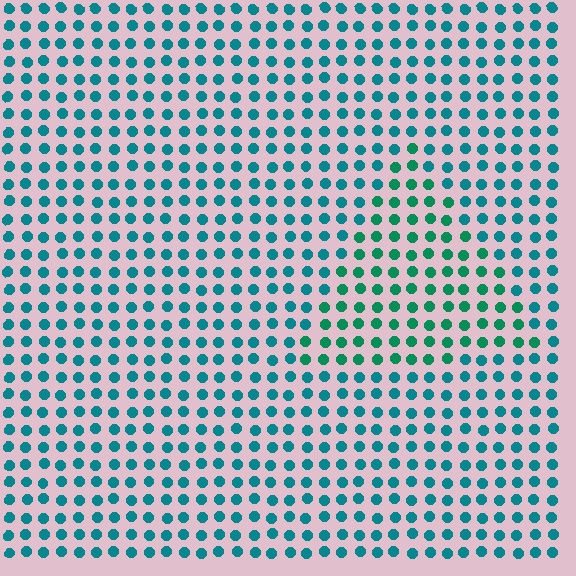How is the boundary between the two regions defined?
The boundary is defined purely by a slight shift in hue (about 28 degrees). Spacing, size, and orientation are identical on both sides.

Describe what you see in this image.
The image is filled with small teal elements in a uniform arrangement. A triangle-shaped region is visible where the elements are tinted to a slightly different hue, forming a subtle color boundary.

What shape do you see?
I see a triangle.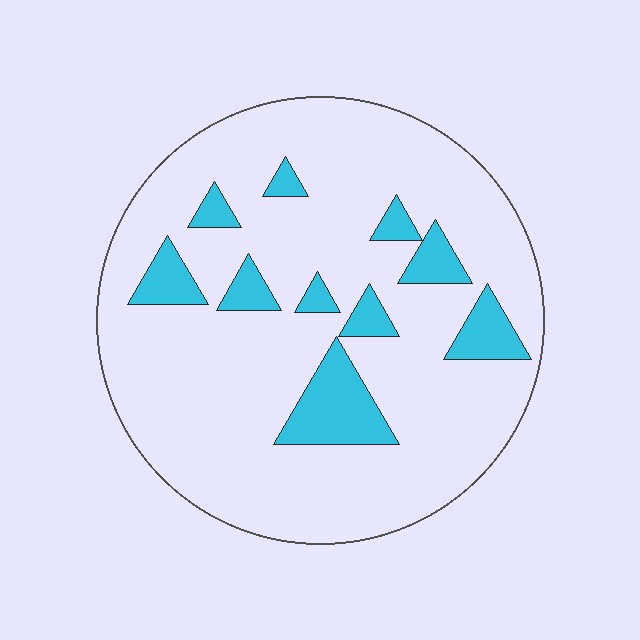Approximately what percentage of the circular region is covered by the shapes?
Approximately 15%.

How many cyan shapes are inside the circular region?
10.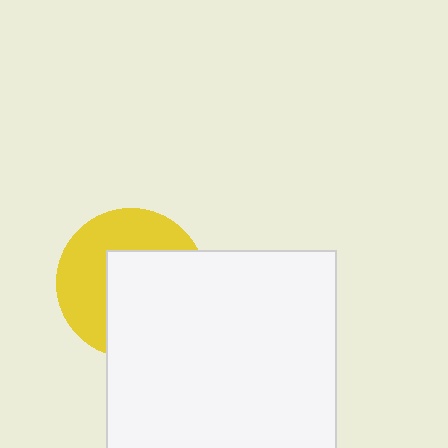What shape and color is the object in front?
The object in front is a white square.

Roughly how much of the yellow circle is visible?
About half of it is visible (roughly 46%).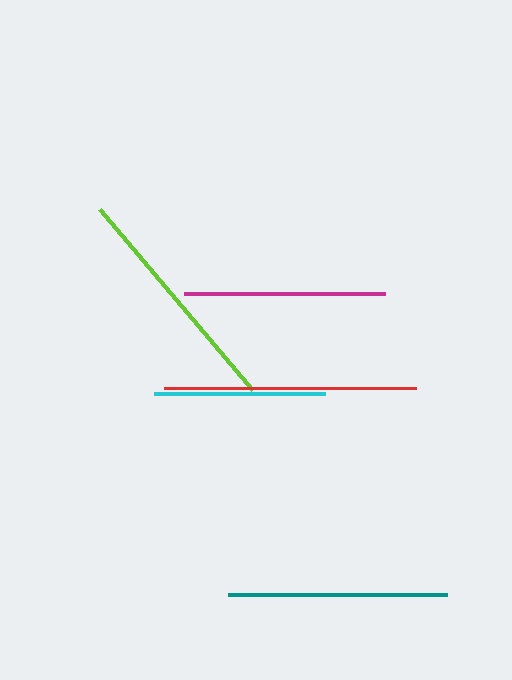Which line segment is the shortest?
The cyan line is the shortest at approximately 171 pixels.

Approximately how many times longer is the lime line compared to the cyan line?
The lime line is approximately 1.4 times the length of the cyan line.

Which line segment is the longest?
The red line is the longest at approximately 252 pixels.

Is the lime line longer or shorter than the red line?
The red line is longer than the lime line.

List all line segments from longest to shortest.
From longest to shortest: red, lime, teal, magenta, cyan.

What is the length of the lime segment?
The lime segment is approximately 237 pixels long.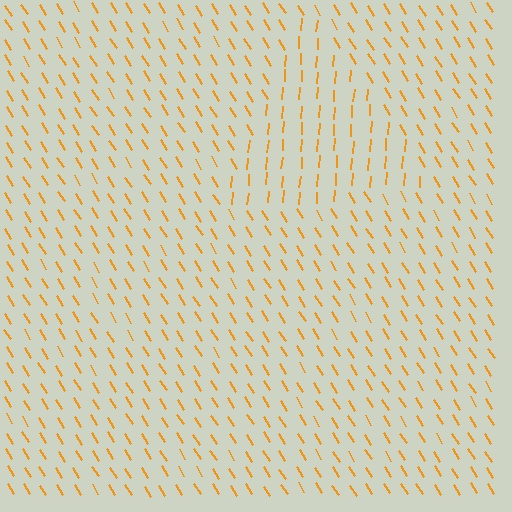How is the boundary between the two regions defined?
The boundary is defined purely by a change in line orientation (approximately 36 degrees difference). All lines are the same color and thickness.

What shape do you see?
I see a triangle.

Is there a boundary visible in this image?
Yes, there is a texture boundary formed by a change in line orientation.